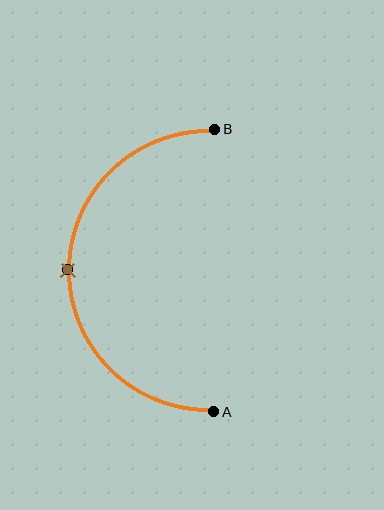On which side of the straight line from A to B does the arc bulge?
The arc bulges to the left of the straight line connecting A and B.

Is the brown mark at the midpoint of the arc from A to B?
Yes. The brown mark lies on the arc at equal arc-length from both A and B — it is the arc midpoint.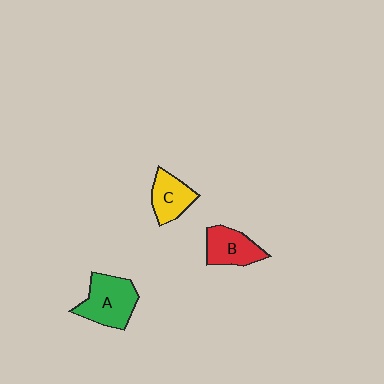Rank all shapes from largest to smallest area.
From largest to smallest: A (green), B (red), C (yellow).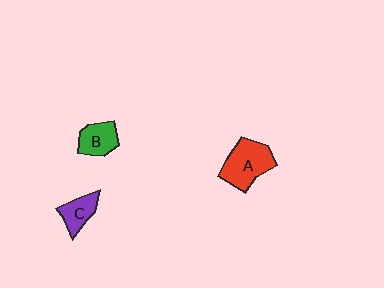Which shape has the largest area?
Shape A (red).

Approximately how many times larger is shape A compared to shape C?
Approximately 1.8 times.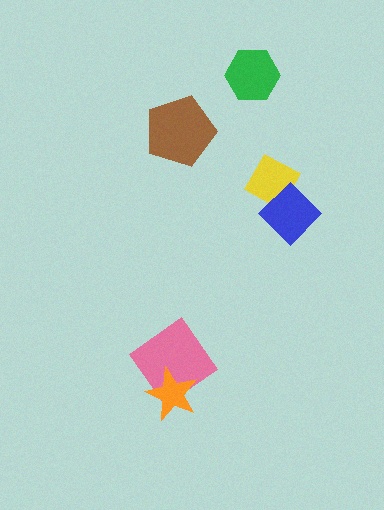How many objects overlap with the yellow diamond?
1 object overlaps with the yellow diamond.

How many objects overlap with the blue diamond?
1 object overlaps with the blue diamond.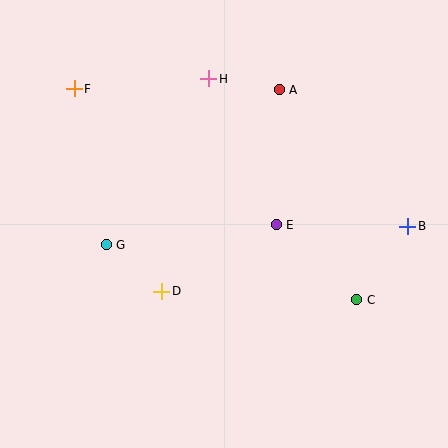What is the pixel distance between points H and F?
The distance between H and F is 135 pixels.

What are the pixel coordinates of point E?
Point E is at (276, 225).